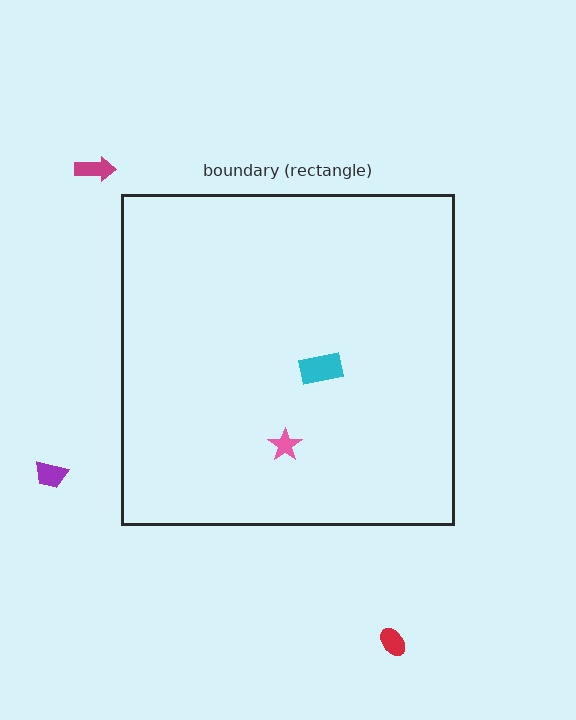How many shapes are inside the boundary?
2 inside, 3 outside.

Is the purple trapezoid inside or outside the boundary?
Outside.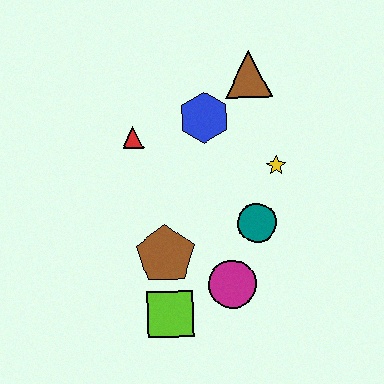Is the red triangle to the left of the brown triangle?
Yes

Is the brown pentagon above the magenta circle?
Yes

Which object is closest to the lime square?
The brown pentagon is closest to the lime square.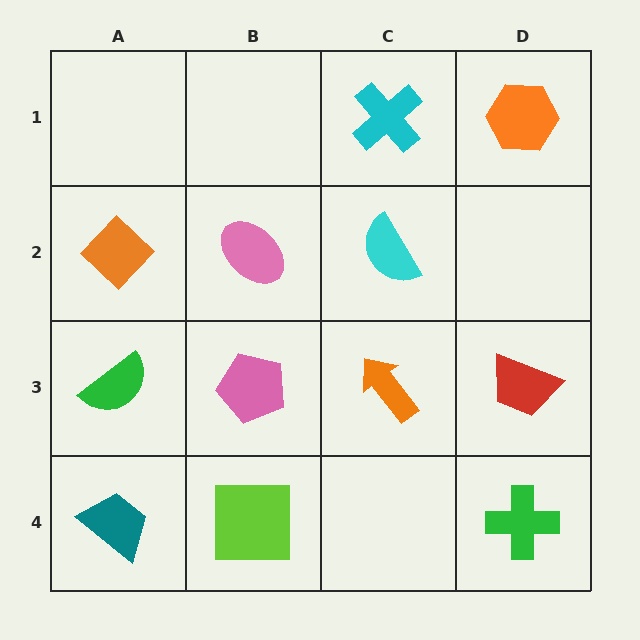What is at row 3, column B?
A pink pentagon.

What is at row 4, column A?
A teal trapezoid.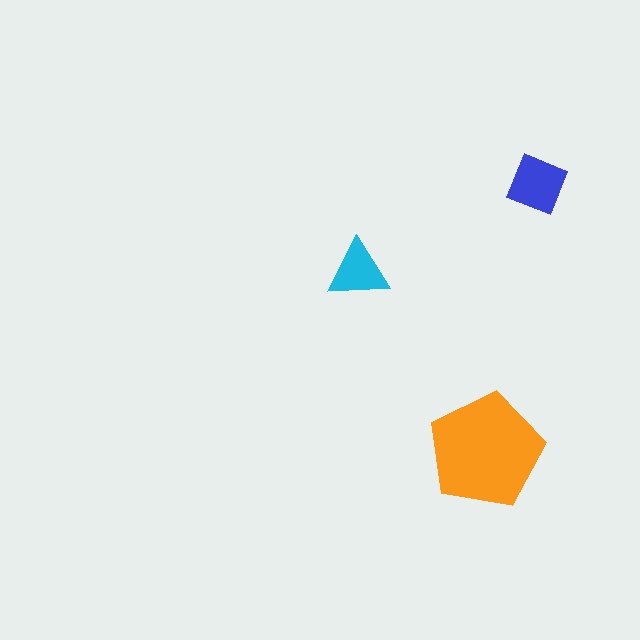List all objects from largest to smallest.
The orange pentagon, the blue diamond, the cyan triangle.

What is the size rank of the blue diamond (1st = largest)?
2nd.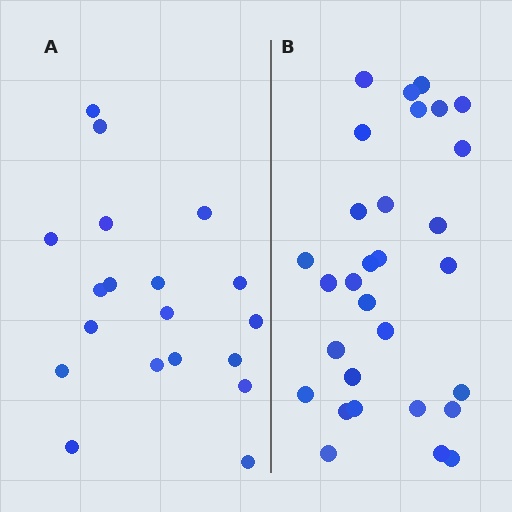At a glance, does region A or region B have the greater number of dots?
Region B (the right region) has more dots.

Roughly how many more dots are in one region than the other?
Region B has roughly 12 or so more dots than region A.